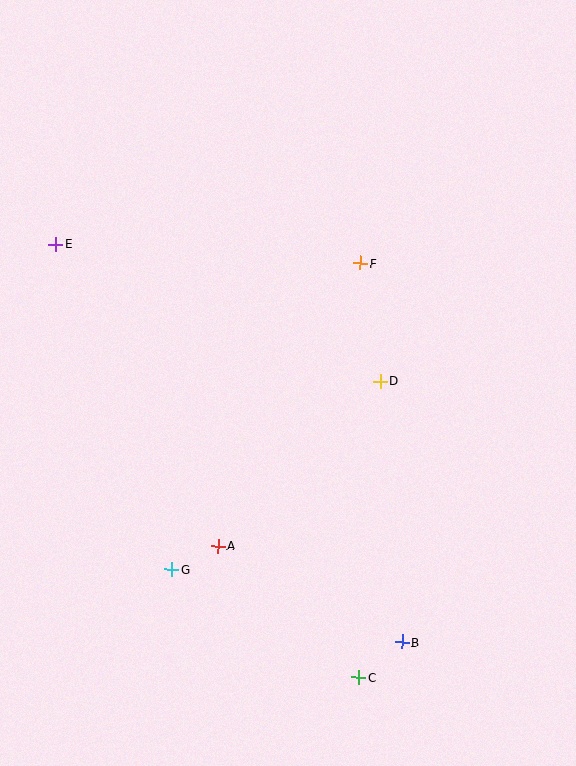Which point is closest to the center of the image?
Point D at (380, 381) is closest to the center.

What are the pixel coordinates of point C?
Point C is at (358, 677).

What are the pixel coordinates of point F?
Point F is at (360, 263).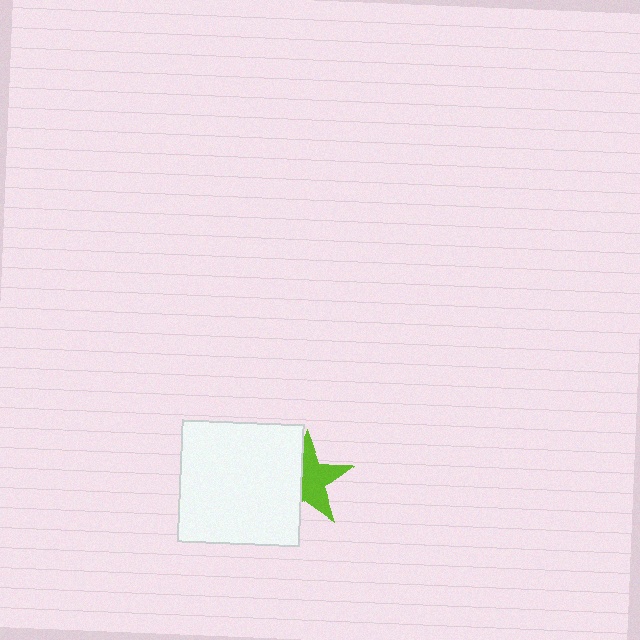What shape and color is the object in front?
The object in front is a white square.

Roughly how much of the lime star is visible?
About half of it is visible (roughly 56%).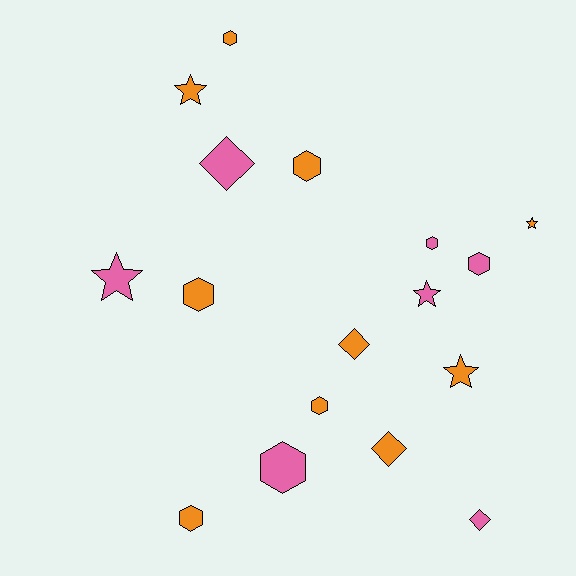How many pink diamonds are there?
There are 2 pink diamonds.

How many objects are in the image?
There are 17 objects.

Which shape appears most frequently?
Hexagon, with 8 objects.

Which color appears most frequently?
Orange, with 10 objects.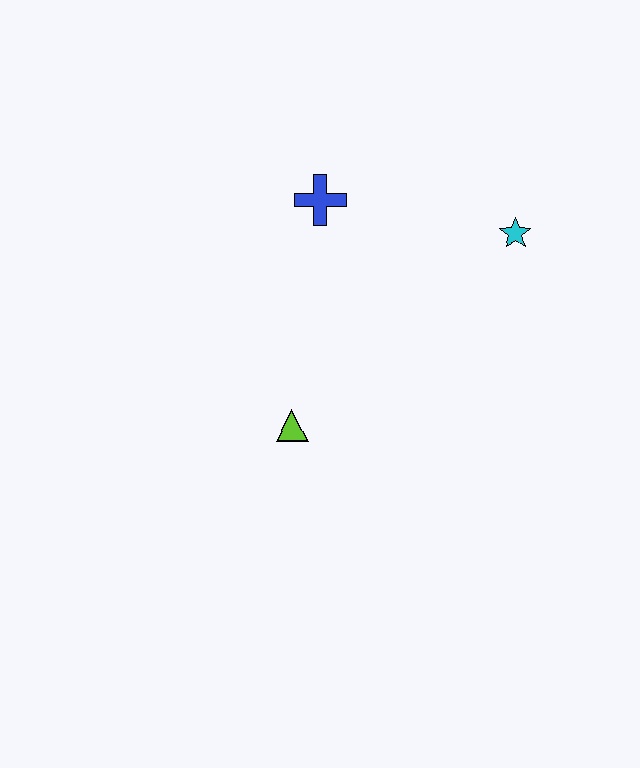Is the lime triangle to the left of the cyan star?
Yes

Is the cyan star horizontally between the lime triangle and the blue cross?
No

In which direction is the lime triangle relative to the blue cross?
The lime triangle is below the blue cross.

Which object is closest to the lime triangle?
The blue cross is closest to the lime triangle.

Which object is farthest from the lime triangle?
The cyan star is farthest from the lime triangle.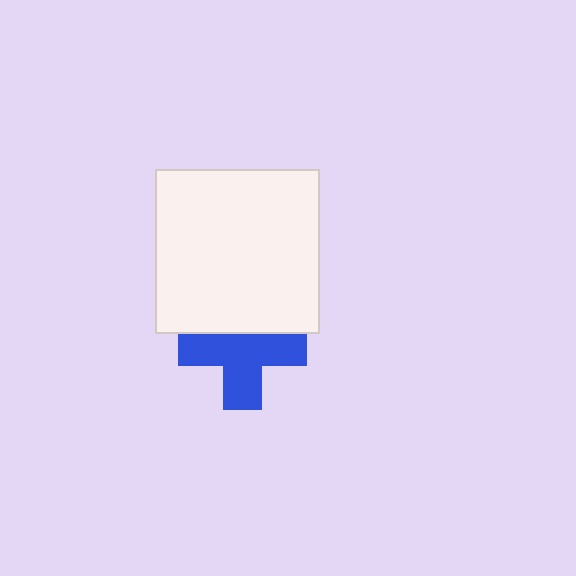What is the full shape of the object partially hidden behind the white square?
The partially hidden object is a blue cross.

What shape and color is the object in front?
The object in front is a white square.